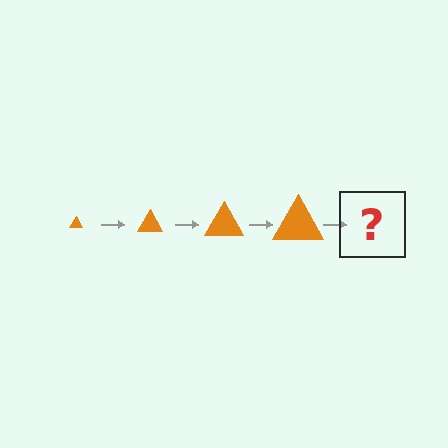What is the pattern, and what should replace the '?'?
The pattern is that the triangle gets progressively larger each step. The '?' should be an orange triangle, larger than the previous one.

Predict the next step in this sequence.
The next step is an orange triangle, larger than the previous one.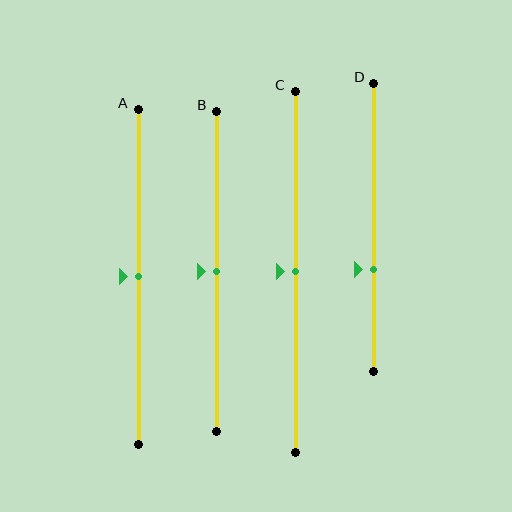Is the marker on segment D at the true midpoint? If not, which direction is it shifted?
No, the marker on segment D is shifted downward by about 14% of the segment length.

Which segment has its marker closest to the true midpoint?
Segment A has its marker closest to the true midpoint.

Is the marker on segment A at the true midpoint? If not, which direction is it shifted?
Yes, the marker on segment A is at the true midpoint.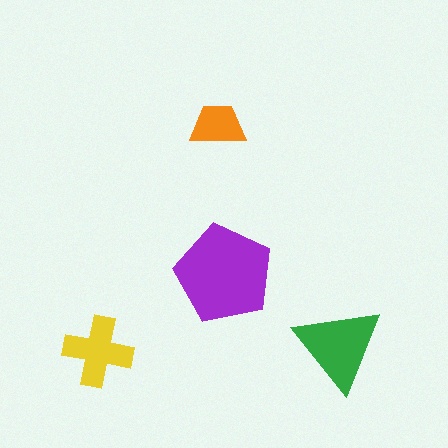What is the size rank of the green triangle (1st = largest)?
2nd.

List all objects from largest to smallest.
The purple pentagon, the green triangle, the yellow cross, the orange trapezoid.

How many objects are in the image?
There are 4 objects in the image.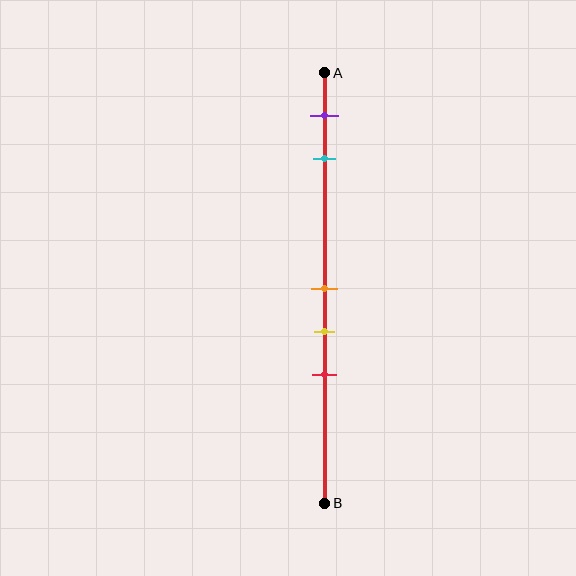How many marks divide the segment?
There are 5 marks dividing the segment.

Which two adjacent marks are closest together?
The orange and yellow marks are the closest adjacent pair.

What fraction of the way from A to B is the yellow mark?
The yellow mark is approximately 60% (0.6) of the way from A to B.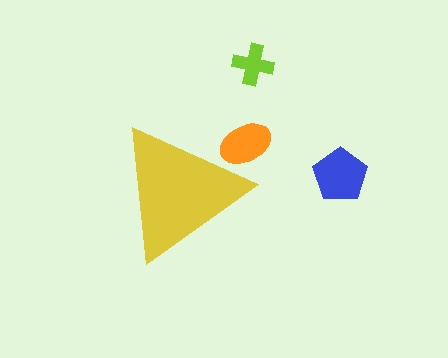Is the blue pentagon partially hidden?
No, the blue pentagon is fully visible.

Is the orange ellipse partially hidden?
Yes, the orange ellipse is partially hidden behind the yellow triangle.